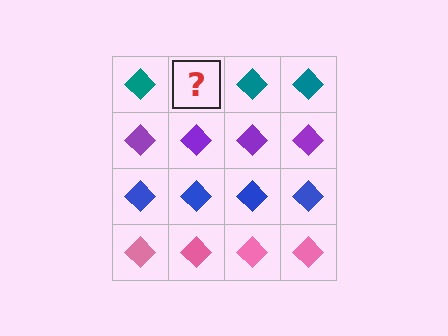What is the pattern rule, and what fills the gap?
The rule is that each row has a consistent color. The gap should be filled with a teal diamond.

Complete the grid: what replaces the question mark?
The question mark should be replaced with a teal diamond.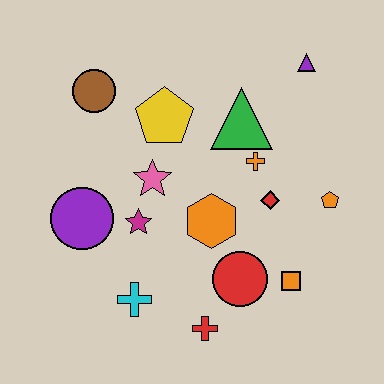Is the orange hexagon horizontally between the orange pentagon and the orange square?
No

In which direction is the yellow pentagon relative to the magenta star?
The yellow pentagon is above the magenta star.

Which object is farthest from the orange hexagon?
The purple triangle is farthest from the orange hexagon.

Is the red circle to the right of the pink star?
Yes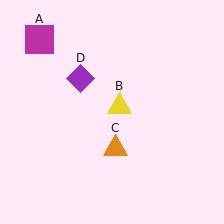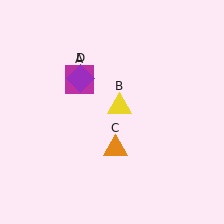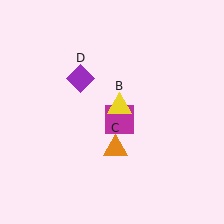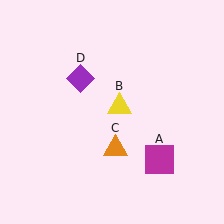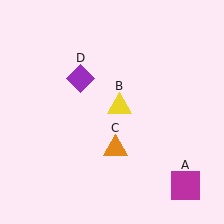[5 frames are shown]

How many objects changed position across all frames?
1 object changed position: magenta square (object A).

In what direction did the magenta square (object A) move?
The magenta square (object A) moved down and to the right.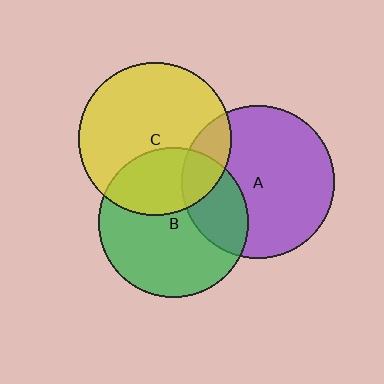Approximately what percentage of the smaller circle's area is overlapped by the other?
Approximately 25%.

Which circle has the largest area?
Circle C (yellow).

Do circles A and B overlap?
Yes.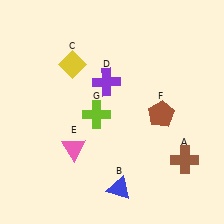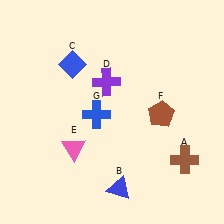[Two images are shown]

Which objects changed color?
C changed from yellow to blue. G changed from lime to blue.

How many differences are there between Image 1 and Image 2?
There are 2 differences between the two images.